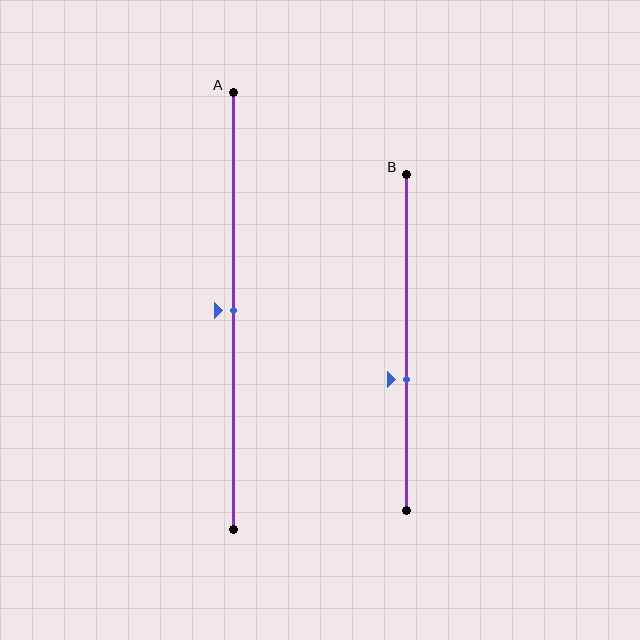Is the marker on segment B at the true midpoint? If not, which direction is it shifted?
No, the marker on segment B is shifted downward by about 11% of the segment length.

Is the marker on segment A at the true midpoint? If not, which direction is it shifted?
Yes, the marker on segment A is at the true midpoint.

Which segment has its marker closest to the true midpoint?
Segment A has its marker closest to the true midpoint.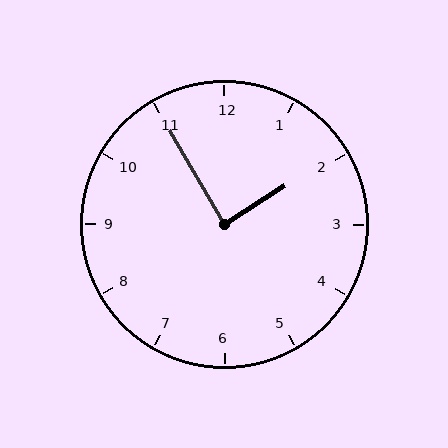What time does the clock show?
1:55.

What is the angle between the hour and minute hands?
Approximately 88 degrees.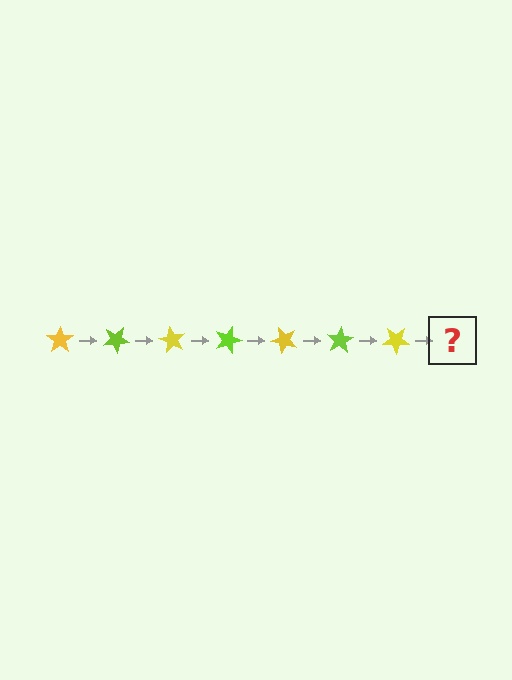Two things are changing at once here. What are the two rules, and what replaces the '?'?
The two rules are that it rotates 30 degrees each step and the color cycles through yellow and lime. The '?' should be a lime star, rotated 210 degrees from the start.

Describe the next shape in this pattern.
It should be a lime star, rotated 210 degrees from the start.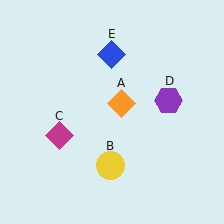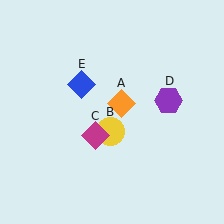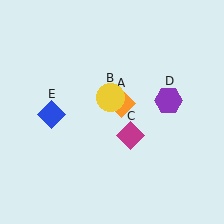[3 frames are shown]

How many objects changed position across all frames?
3 objects changed position: yellow circle (object B), magenta diamond (object C), blue diamond (object E).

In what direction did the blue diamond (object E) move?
The blue diamond (object E) moved down and to the left.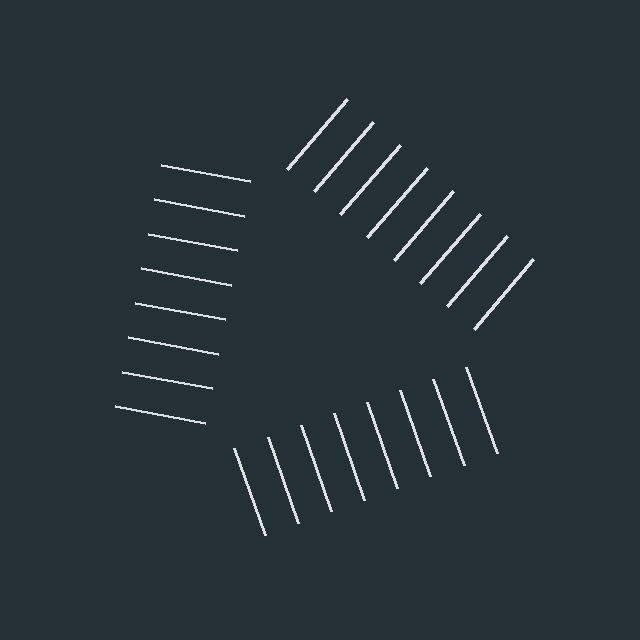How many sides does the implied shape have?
3 sides — the line-ends trace a triangle.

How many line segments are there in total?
24 — 8 along each of the 3 edges.